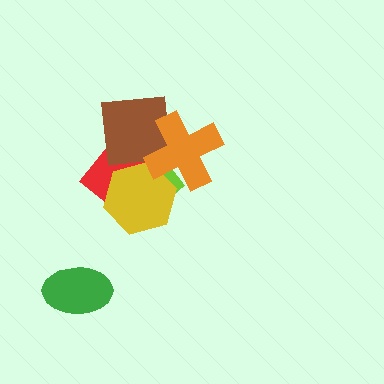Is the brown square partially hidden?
Yes, it is partially covered by another shape.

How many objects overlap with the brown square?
4 objects overlap with the brown square.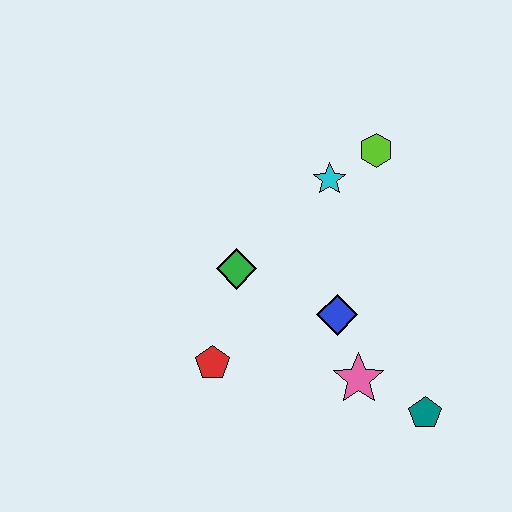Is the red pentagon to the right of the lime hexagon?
No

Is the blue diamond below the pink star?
No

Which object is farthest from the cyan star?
The teal pentagon is farthest from the cyan star.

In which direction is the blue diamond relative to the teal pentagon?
The blue diamond is above the teal pentagon.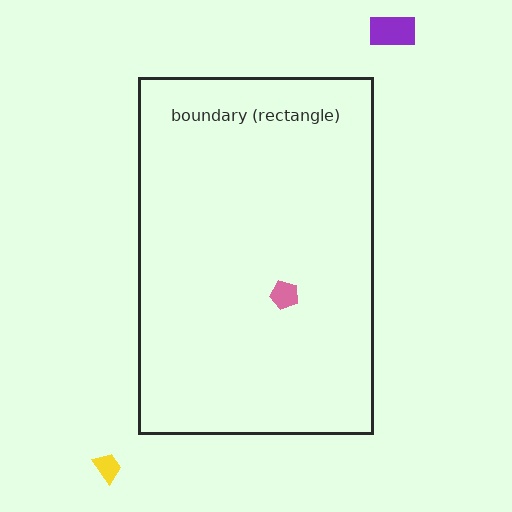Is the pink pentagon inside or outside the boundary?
Inside.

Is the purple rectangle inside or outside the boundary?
Outside.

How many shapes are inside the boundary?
1 inside, 2 outside.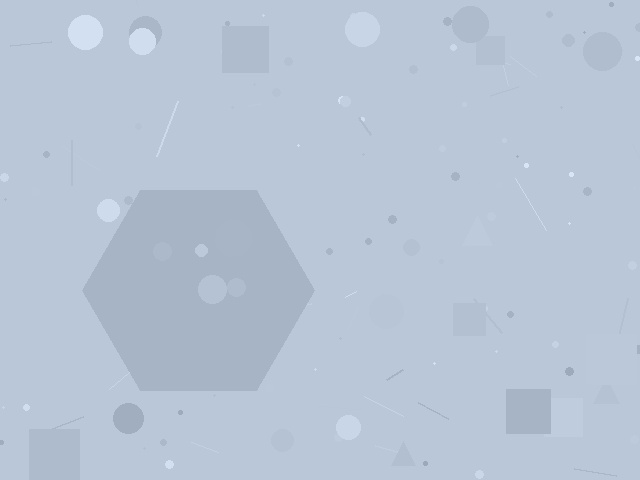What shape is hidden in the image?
A hexagon is hidden in the image.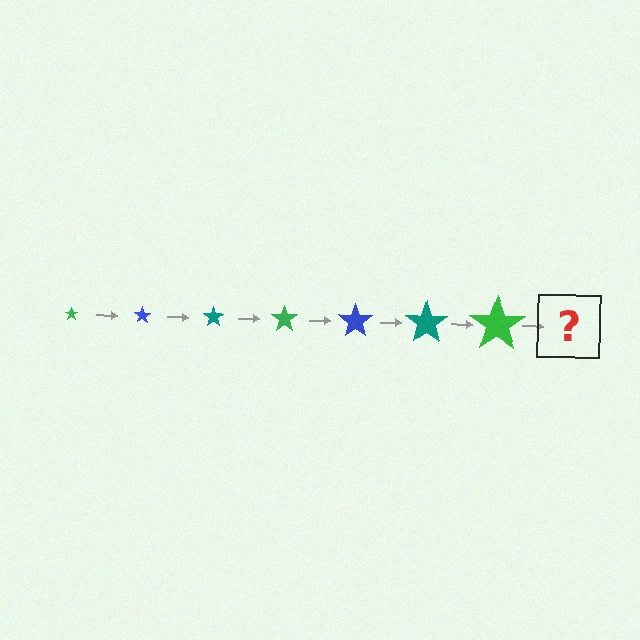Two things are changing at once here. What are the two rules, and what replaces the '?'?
The two rules are that the star grows larger each step and the color cycles through green, blue, and teal. The '?' should be a blue star, larger than the previous one.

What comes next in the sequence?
The next element should be a blue star, larger than the previous one.